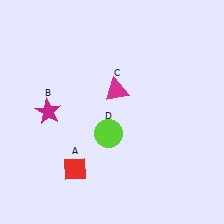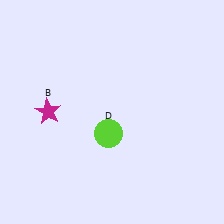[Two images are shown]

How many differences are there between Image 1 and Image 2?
There are 2 differences between the two images.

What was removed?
The magenta triangle (C), the red diamond (A) were removed in Image 2.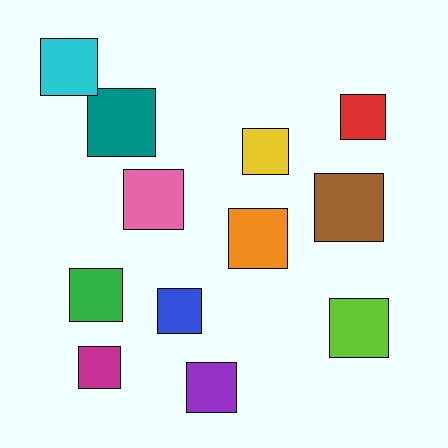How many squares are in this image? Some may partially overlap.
There are 12 squares.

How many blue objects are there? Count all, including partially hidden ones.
There is 1 blue object.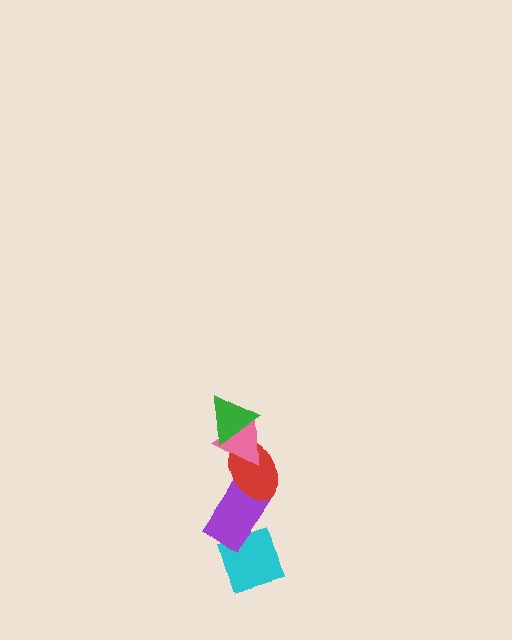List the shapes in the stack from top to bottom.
From top to bottom: the green triangle, the pink triangle, the red ellipse, the purple rectangle, the cyan diamond.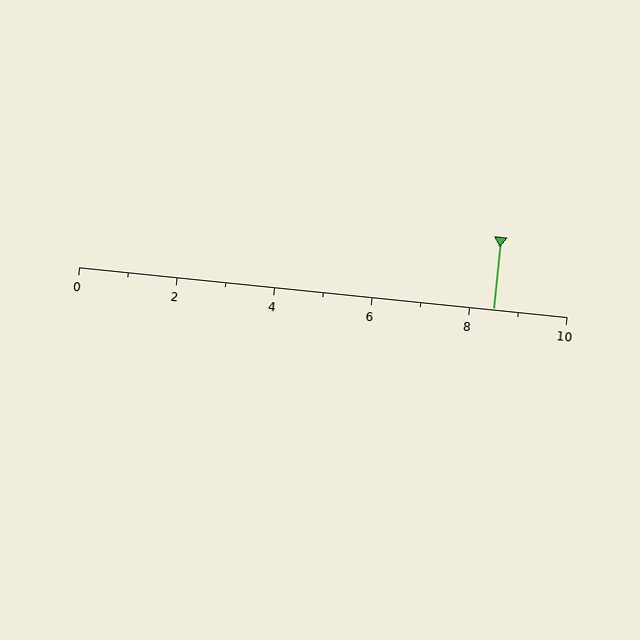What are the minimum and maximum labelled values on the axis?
The axis runs from 0 to 10.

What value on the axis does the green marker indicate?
The marker indicates approximately 8.5.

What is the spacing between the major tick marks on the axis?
The major ticks are spaced 2 apart.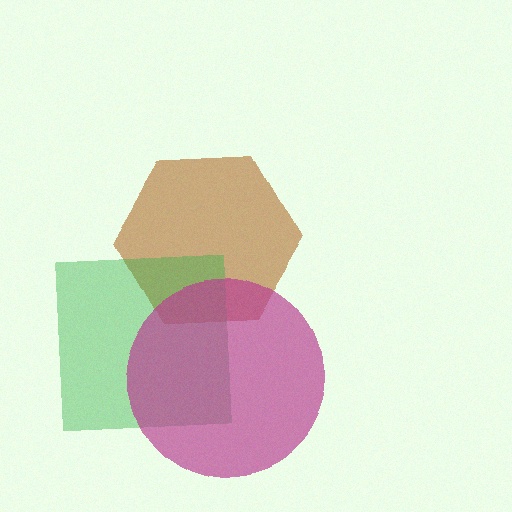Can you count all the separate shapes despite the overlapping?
Yes, there are 3 separate shapes.